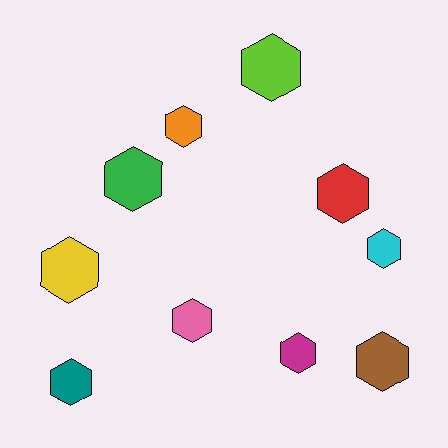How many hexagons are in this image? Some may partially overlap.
There are 10 hexagons.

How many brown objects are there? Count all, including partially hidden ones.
There is 1 brown object.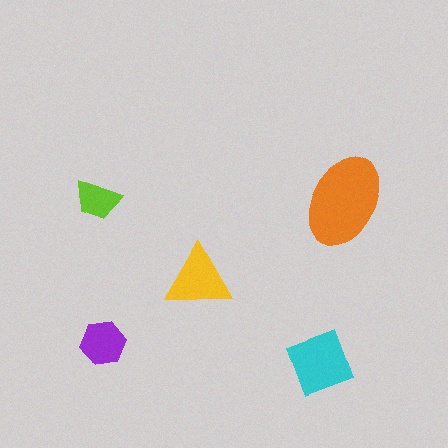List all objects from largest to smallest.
The orange ellipse, the cyan diamond, the yellow triangle, the purple hexagon, the lime trapezoid.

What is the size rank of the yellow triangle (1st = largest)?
3rd.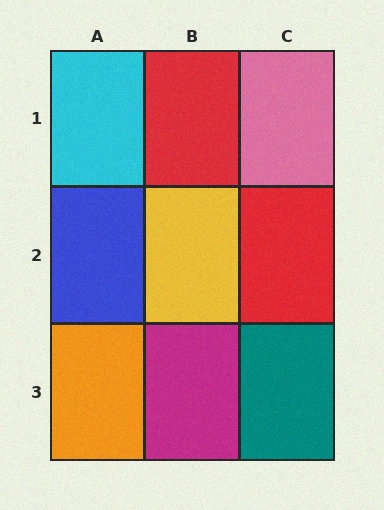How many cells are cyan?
1 cell is cyan.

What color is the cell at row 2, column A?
Blue.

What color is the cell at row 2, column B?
Yellow.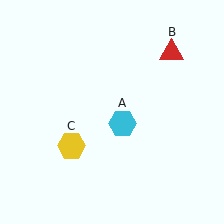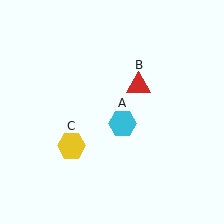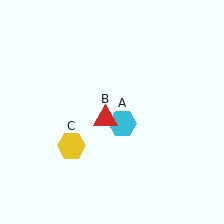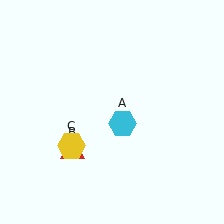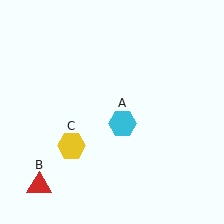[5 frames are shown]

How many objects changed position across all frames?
1 object changed position: red triangle (object B).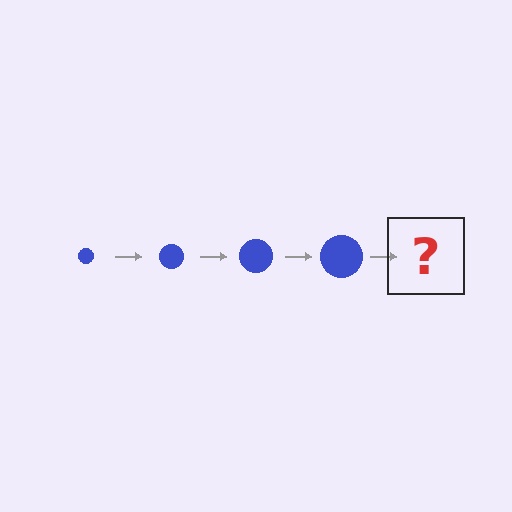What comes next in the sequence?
The next element should be a blue circle, larger than the previous one.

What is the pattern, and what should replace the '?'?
The pattern is that the circle gets progressively larger each step. The '?' should be a blue circle, larger than the previous one.